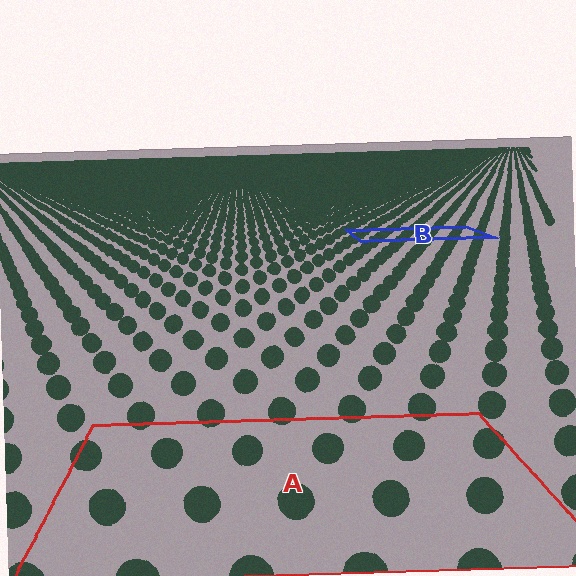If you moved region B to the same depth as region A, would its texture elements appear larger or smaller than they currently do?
They would appear larger. At a closer depth, the same texture elements are projected at a bigger on-screen size.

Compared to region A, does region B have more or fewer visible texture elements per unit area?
Region B has more texture elements per unit area — they are packed more densely because it is farther away.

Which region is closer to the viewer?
Region A is closer. The texture elements there are larger and more spread out.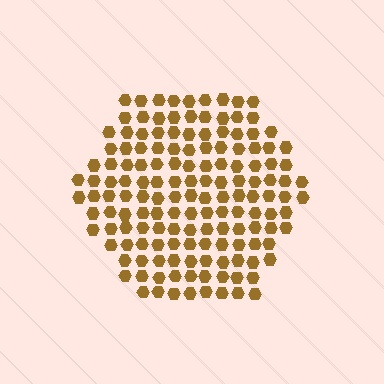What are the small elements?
The small elements are hexagons.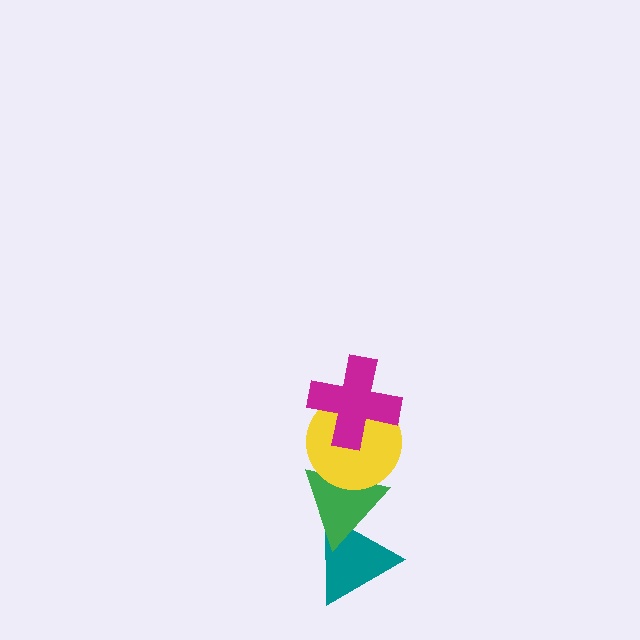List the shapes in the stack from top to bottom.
From top to bottom: the magenta cross, the yellow circle, the green triangle, the teal triangle.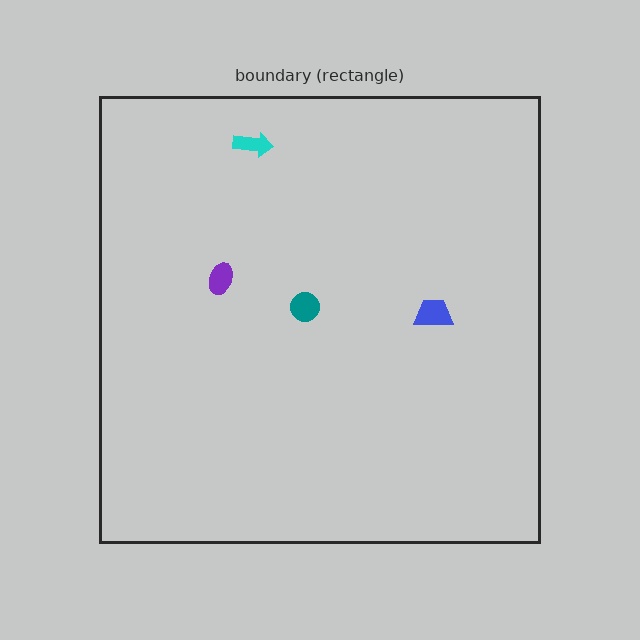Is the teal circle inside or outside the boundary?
Inside.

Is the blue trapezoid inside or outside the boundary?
Inside.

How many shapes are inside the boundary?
4 inside, 0 outside.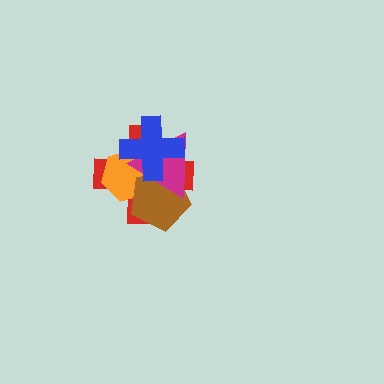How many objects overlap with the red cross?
4 objects overlap with the red cross.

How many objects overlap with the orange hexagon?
4 objects overlap with the orange hexagon.